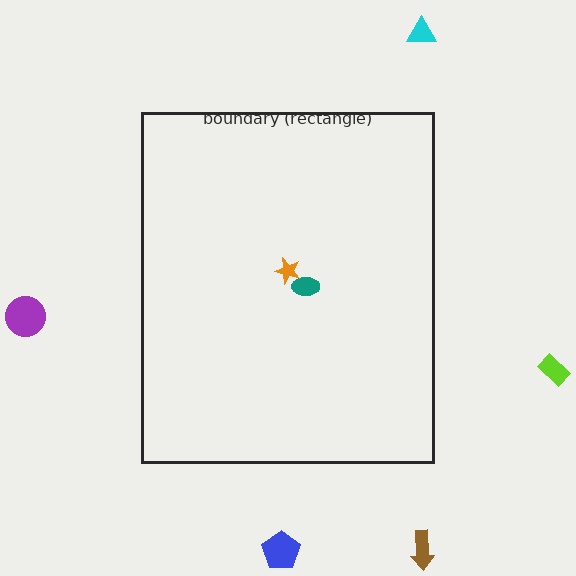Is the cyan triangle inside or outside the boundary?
Outside.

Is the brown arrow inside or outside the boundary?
Outside.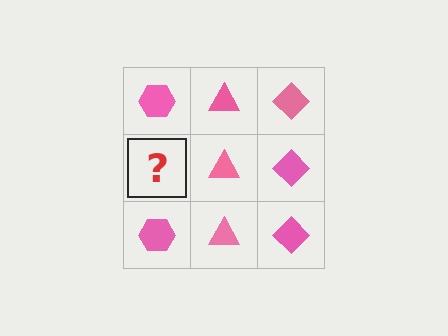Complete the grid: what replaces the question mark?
The question mark should be replaced with a pink hexagon.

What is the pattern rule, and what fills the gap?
The rule is that each column has a consistent shape. The gap should be filled with a pink hexagon.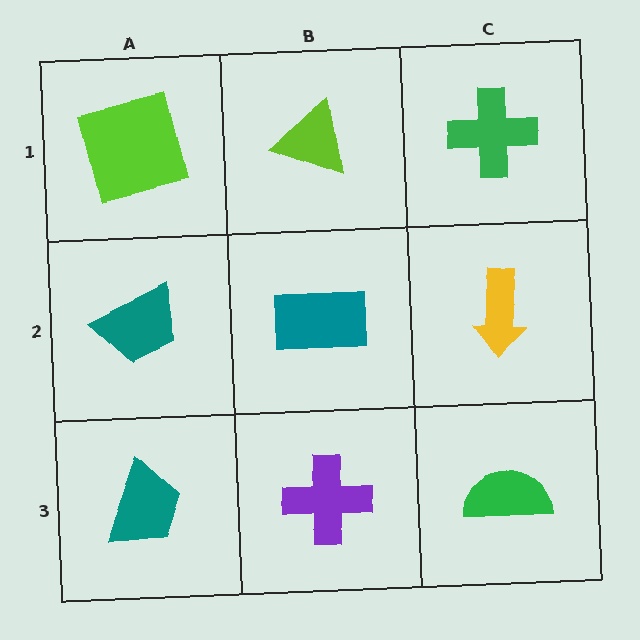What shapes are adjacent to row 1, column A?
A teal trapezoid (row 2, column A), a lime triangle (row 1, column B).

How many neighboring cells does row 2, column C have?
3.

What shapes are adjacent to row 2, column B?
A lime triangle (row 1, column B), a purple cross (row 3, column B), a teal trapezoid (row 2, column A), a yellow arrow (row 2, column C).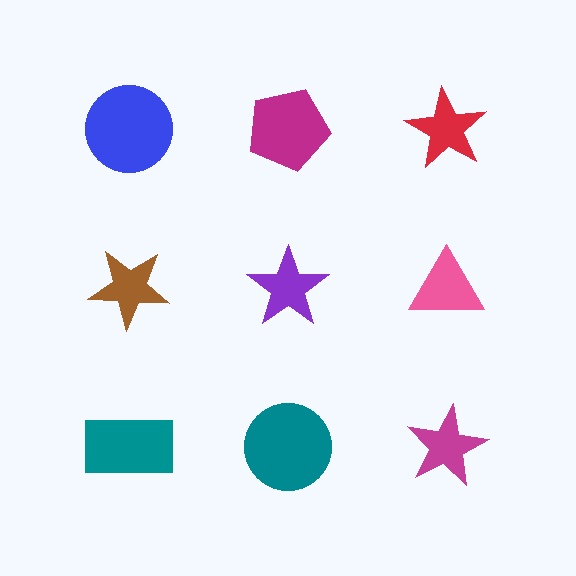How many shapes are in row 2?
3 shapes.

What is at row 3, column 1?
A teal rectangle.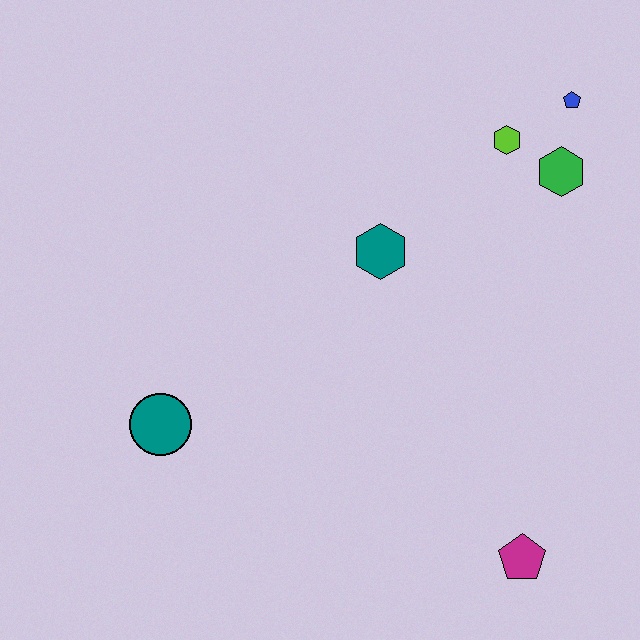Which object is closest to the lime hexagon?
The green hexagon is closest to the lime hexagon.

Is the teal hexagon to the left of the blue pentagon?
Yes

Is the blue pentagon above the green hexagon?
Yes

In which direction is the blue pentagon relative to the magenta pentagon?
The blue pentagon is above the magenta pentagon.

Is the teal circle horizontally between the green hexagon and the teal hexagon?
No